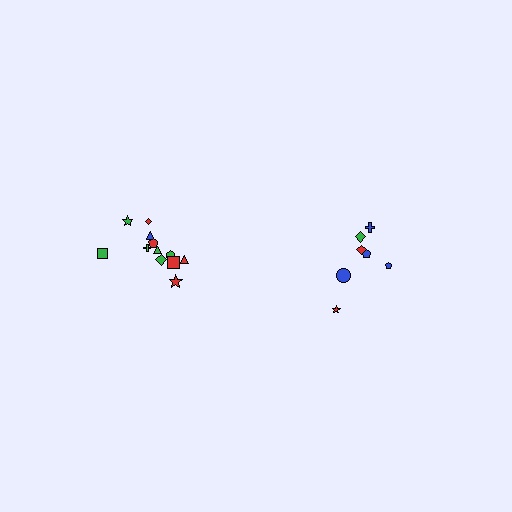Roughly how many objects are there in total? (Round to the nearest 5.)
Roughly 20 objects in total.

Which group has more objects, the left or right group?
The left group.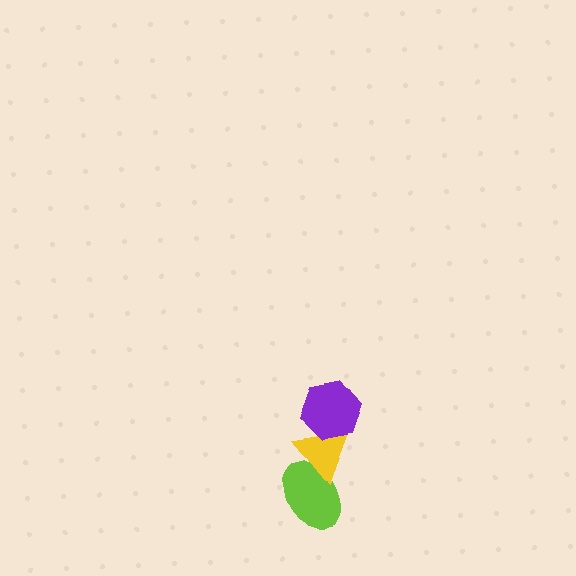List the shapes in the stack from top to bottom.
From top to bottom: the purple hexagon, the yellow triangle, the lime ellipse.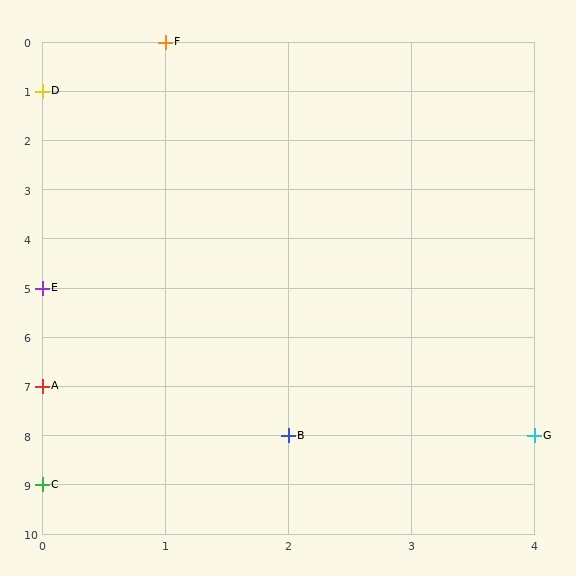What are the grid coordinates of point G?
Point G is at grid coordinates (4, 8).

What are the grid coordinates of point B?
Point B is at grid coordinates (2, 8).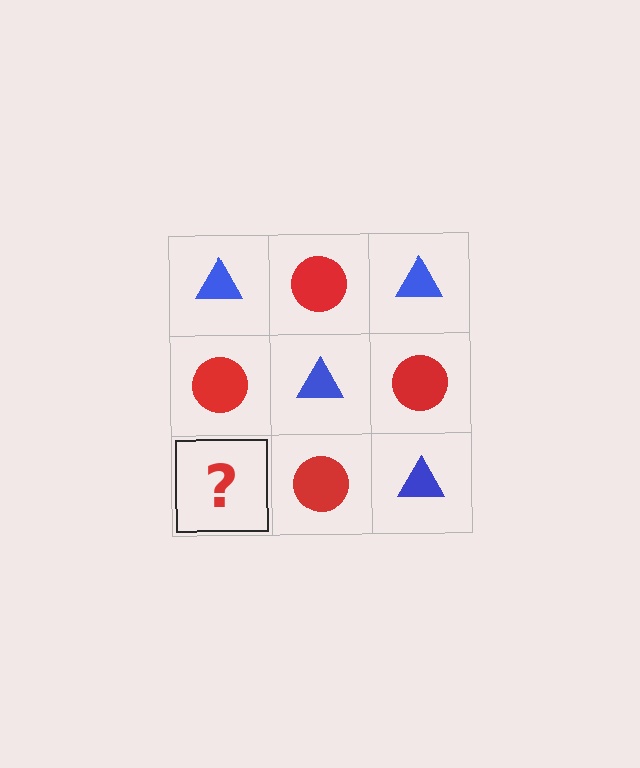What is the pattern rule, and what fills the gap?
The rule is that it alternates blue triangle and red circle in a checkerboard pattern. The gap should be filled with a blue triangle.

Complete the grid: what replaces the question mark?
The question mark should be replaced with a blue triangle.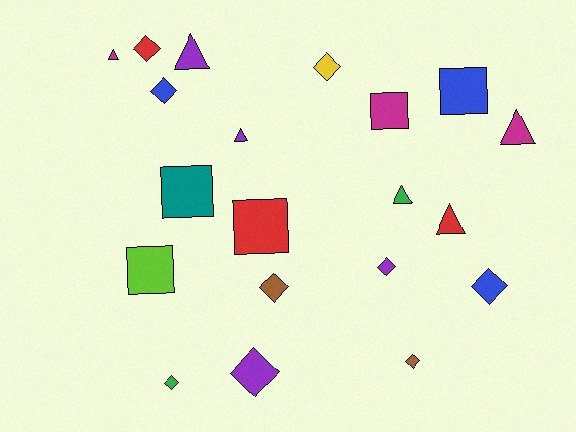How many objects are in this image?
There are 20 objects.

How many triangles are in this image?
There are 6 triangles.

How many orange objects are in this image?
There are no orange objects.